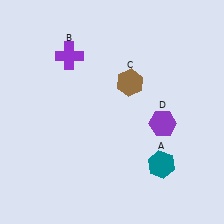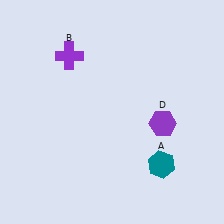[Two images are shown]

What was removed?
The brown hexagon (C) was removed in Image 2.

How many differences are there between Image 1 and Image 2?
There is 1 difference between the two images.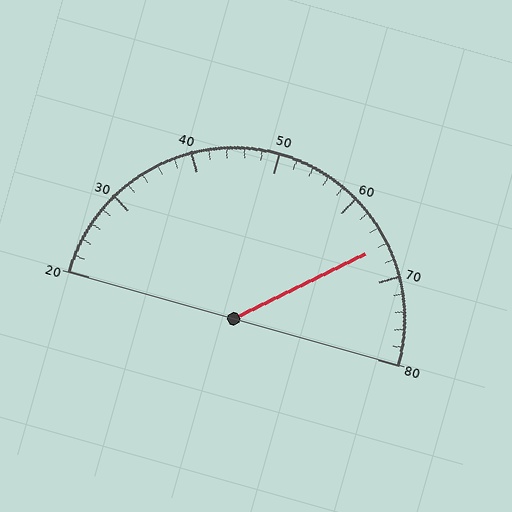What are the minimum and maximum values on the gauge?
The gauge ranges from 20 to 80.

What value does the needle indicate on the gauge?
The needle indicates approximately 66.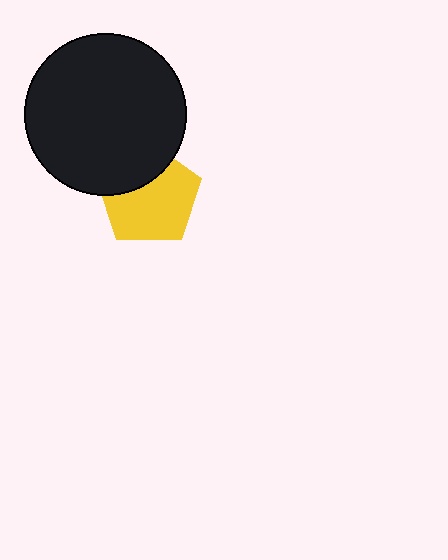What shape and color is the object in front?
The object in front is a black circle.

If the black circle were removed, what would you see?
You would see the complete yellow pentagon.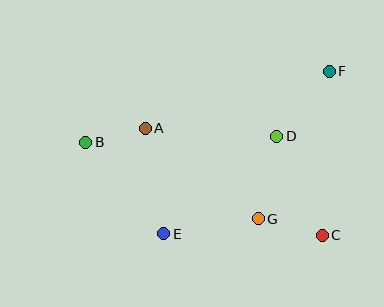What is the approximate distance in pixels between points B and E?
The distance between B and E is approximately 120 pixels.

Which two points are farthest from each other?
Points B and C are farthest from each other.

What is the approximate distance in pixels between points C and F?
The distance between C and F is approximately 164 pixels.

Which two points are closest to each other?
Points A and B are closest to each other.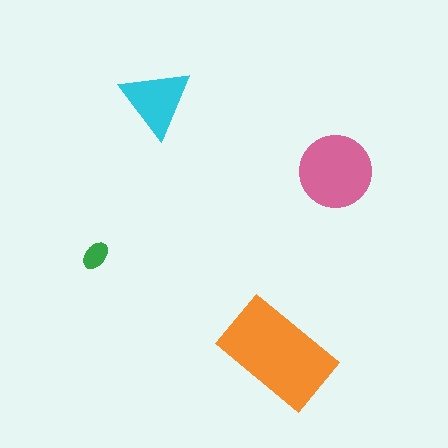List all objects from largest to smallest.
The orange rectangle, the pink circle, the cyan triangle, the green ellipse.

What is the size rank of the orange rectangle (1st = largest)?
1st.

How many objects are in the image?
There are 4 objects in the image.